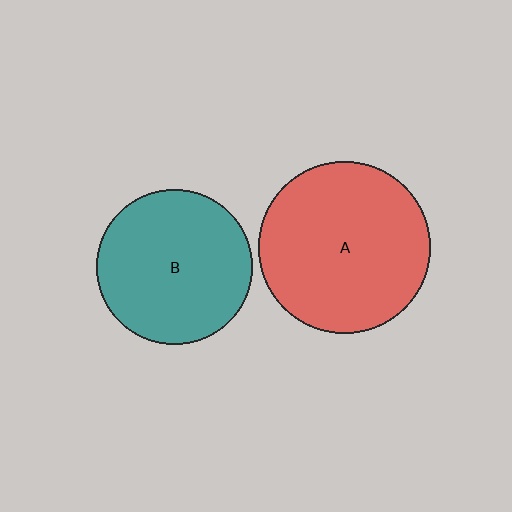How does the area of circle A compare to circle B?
Approximately 1.2 times.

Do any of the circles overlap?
No, none of the circles overlap.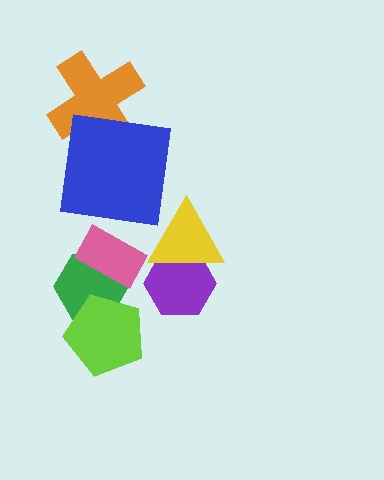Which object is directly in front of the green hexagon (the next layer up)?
The pink rectangle is directly in front of the green hexagon.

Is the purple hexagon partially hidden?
Yes, it is partially covered by another shape.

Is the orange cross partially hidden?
Yes, it is partially covered by another shape.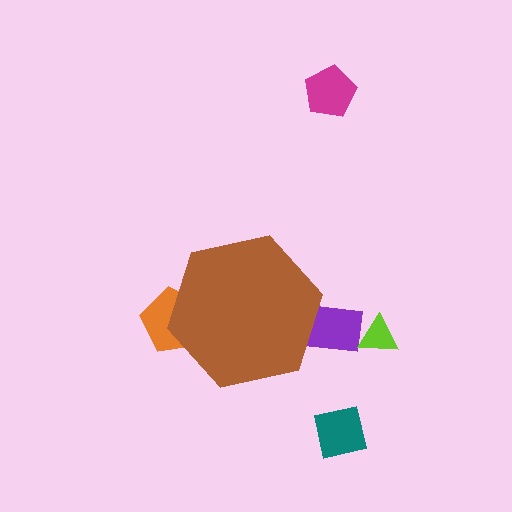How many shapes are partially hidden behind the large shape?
2 shapes are partially hidden.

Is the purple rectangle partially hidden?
Yes, the purple rectangle is partially hidden behind the brown hexagon.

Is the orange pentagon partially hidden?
Yes, the orange pentagon is partially hidden behind the brown hexagon.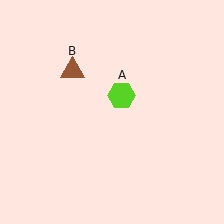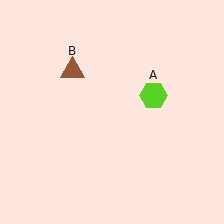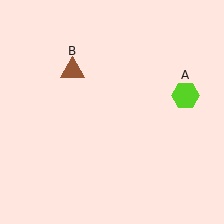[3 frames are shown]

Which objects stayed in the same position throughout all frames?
Brown triangle (object B) remained stationary.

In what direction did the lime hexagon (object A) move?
The lime hexagon (object A) moved right.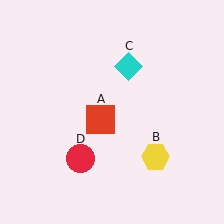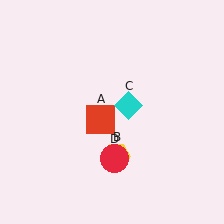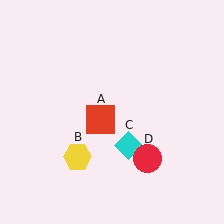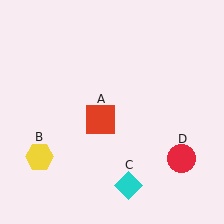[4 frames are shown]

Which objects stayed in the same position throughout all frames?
Red square (object A) remained stationary.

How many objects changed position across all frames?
3 objects changed position: yellow hexagon (object B), cyan diamond (object C), red circle (object D).